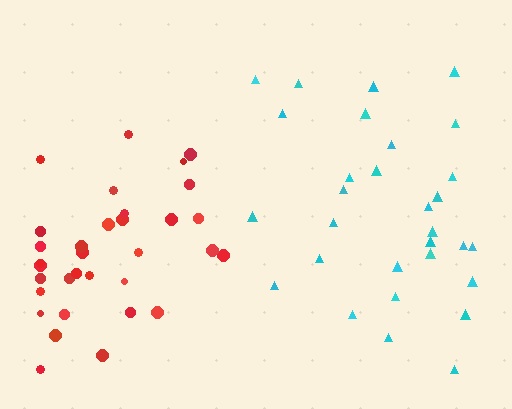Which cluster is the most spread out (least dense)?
Cyan.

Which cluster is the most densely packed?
Red.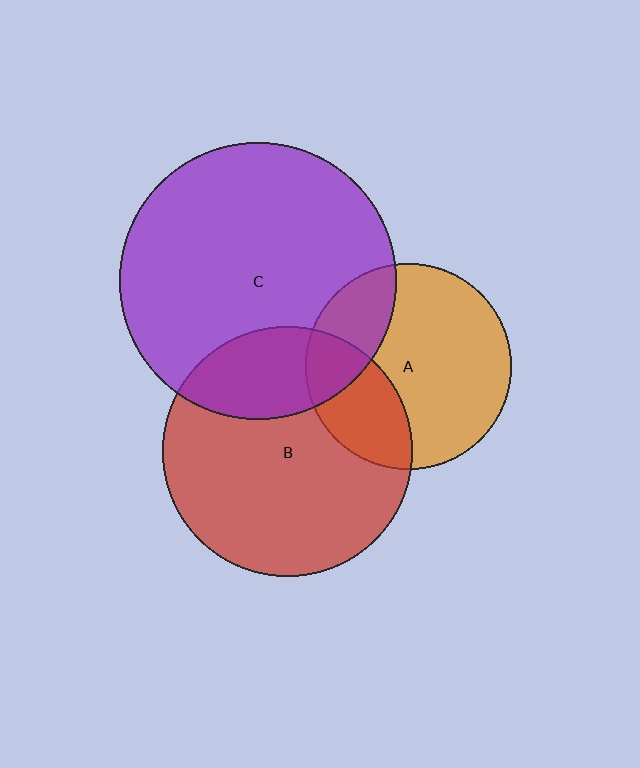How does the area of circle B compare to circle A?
Approximately 1.5 times.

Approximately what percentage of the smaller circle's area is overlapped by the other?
Approximately 25%.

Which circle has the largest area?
Circle C (purple).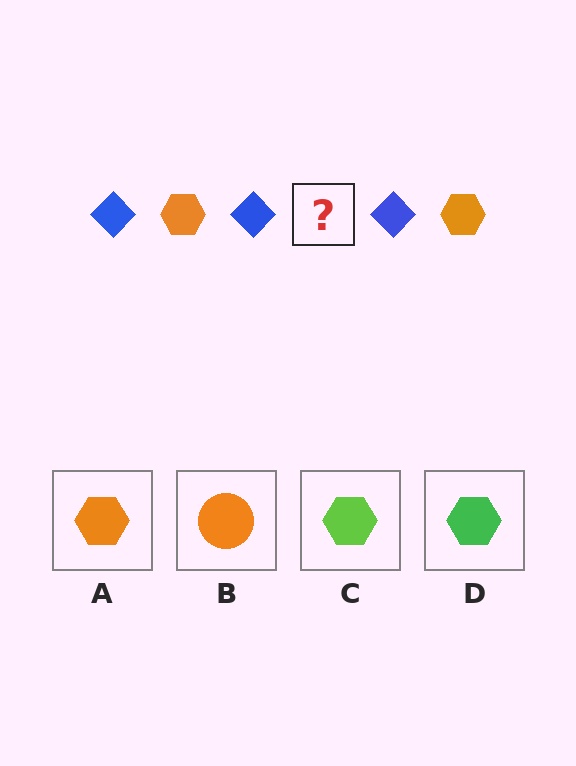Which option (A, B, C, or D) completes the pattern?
A.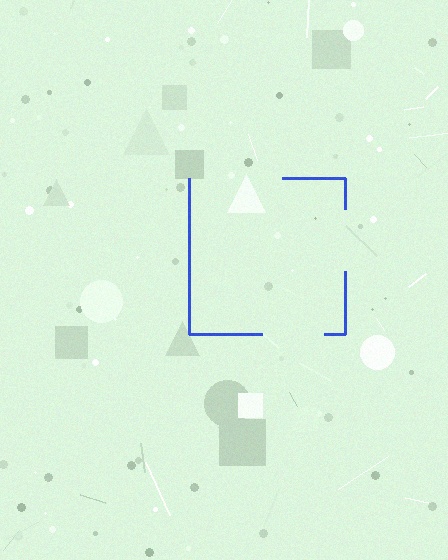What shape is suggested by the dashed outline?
The dashed outline suggests a square.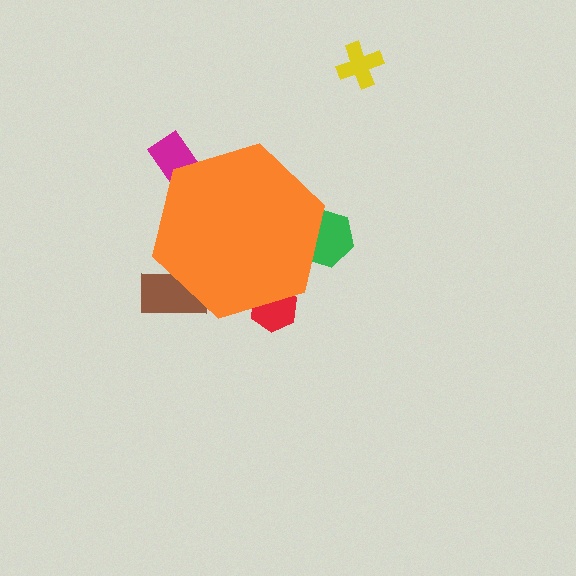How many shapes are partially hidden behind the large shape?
4 shapes are partially hidden.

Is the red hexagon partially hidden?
Yes, the red hexagon is partially hidden behind the orange hexagon.